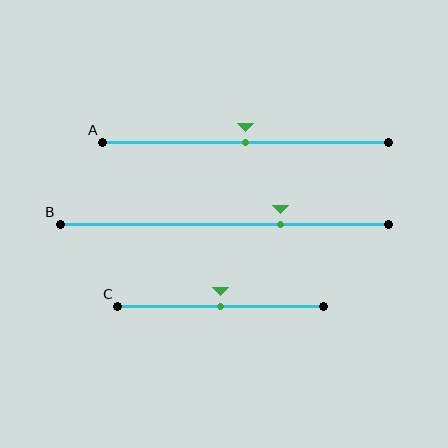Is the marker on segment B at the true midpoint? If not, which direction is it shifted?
No, the marker on segment B is shifted to the right by about 17% of the segment length.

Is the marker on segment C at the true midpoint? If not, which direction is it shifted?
Yes, the marker on segment C is at the true midpoint.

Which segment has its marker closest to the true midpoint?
Segment A has its marker closest to the true midpoint.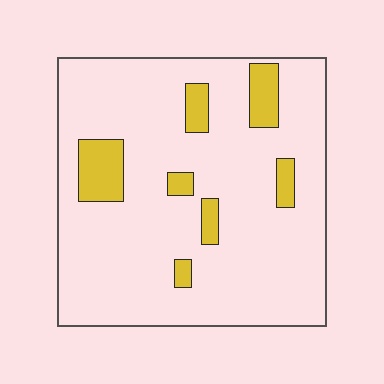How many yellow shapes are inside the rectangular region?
7.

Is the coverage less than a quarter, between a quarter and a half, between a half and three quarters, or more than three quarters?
Less than a quarter.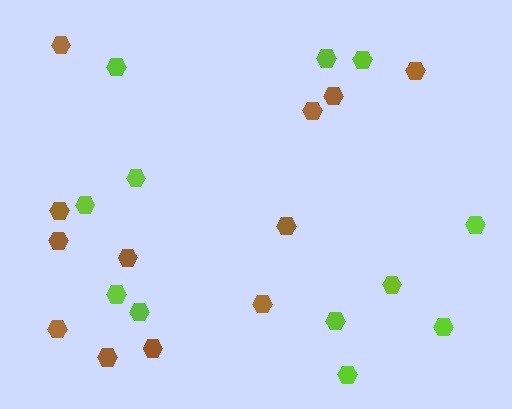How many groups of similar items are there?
There are 2 groups: one group of brown hexagons (12) and one group of lime hexagons (12).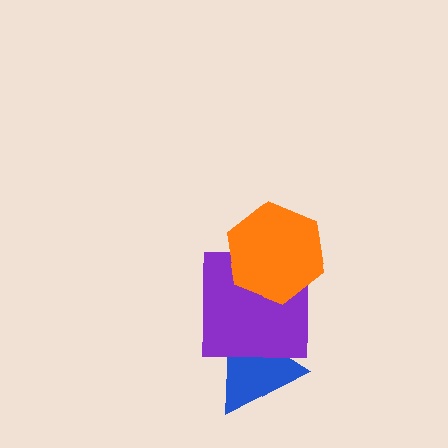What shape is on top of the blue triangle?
The purple square is on top of the blue triangle.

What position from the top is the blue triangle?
The blue triangle is 3rd from the top.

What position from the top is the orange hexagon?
The orange hexagon is 1st from the top.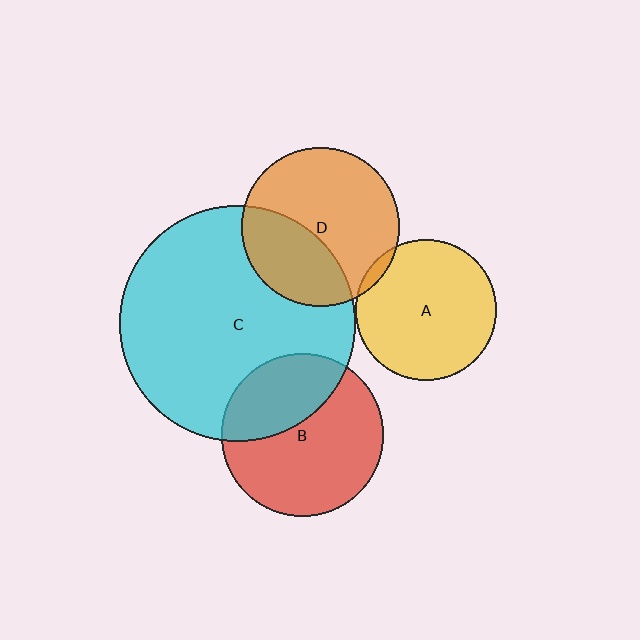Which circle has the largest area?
Circle C (cyan).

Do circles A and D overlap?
Yes.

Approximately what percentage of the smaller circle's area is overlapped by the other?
Approximately 5%.